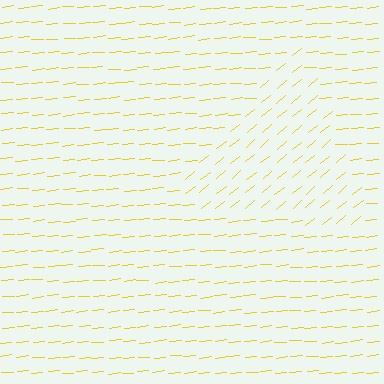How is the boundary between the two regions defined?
The boundary is defined purely by a change in line orientation (approximately 35 degrees difference). All lines are the same color and thickness.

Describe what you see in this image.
The image is filled with small yellow line segments. A triangle region in the image has lines oriented differently from the surrounding lines, creating a visible texture boundary.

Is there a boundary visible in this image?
Yes, there is a texture boundary formed by a change in line orientation.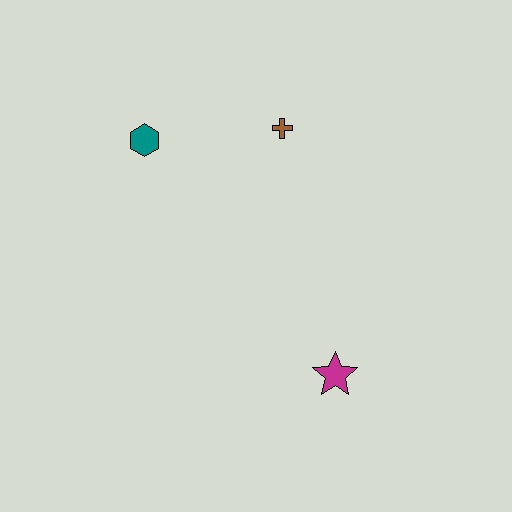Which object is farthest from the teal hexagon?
The magenta star is farthest from the teal hexagon.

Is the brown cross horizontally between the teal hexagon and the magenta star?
Yes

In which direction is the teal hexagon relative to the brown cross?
The teal hexagon is to the left of the brown cross.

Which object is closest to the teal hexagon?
The brown cross is closest to the teal hexagon.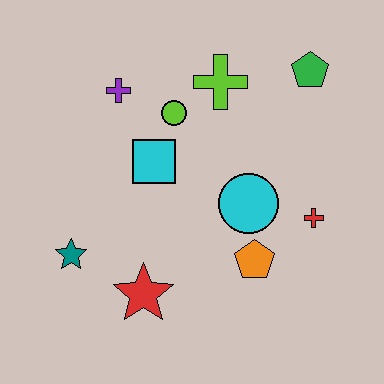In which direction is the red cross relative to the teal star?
The red cross is to the right of the teal star.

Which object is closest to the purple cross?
The lime circle is closest to the purple cross.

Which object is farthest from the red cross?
The teal star is farthest from the red cross.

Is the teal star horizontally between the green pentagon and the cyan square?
No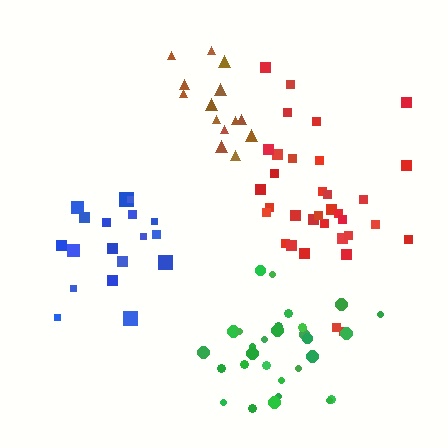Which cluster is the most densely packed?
Red.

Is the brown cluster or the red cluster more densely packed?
Red.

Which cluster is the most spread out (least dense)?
Blue.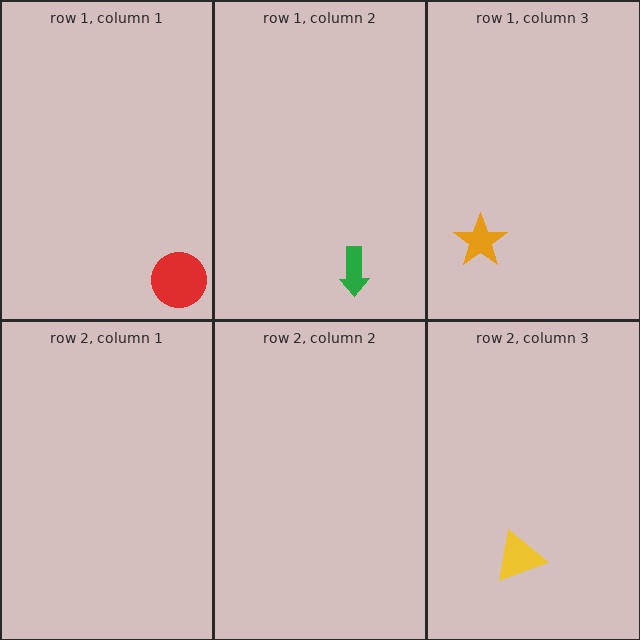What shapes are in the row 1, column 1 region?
The red circle.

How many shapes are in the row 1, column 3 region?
1.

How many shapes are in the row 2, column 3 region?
1.